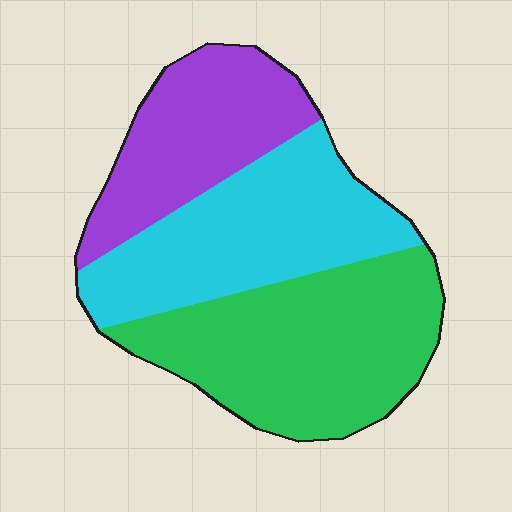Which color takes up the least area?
Purple, at roughly 25%.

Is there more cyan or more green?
Green.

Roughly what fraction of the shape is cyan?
Cyan takes up about one third (1/3) of the shape.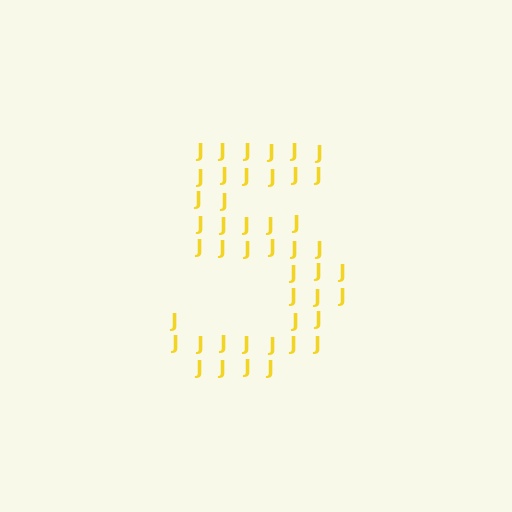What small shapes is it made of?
It is made of small letter J's.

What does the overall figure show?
The overall figure shows the digit 5.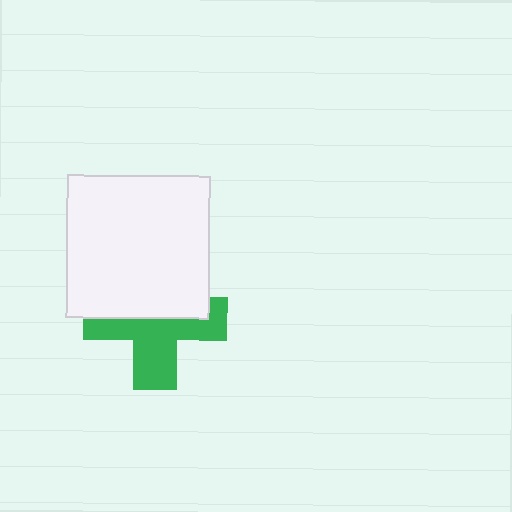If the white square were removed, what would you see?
You would see the complete green cross.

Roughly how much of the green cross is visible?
About half of it is visible (roughly 54%).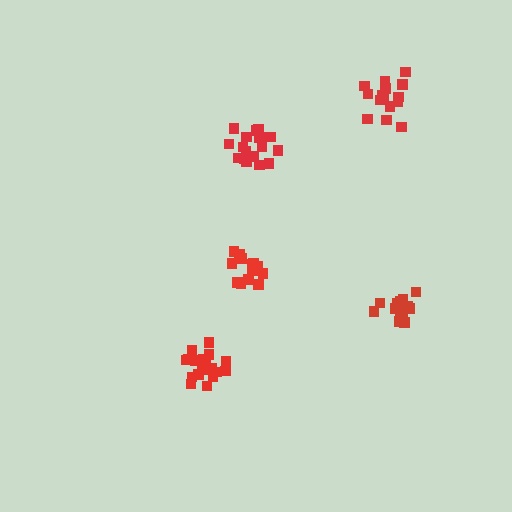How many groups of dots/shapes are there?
There are 5 groups.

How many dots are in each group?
Group 1: 13 dots, Group 2: 14 dots, Group 3: 15 dots, Group 4: 18 dots, Group 5: 19 dots (79 total).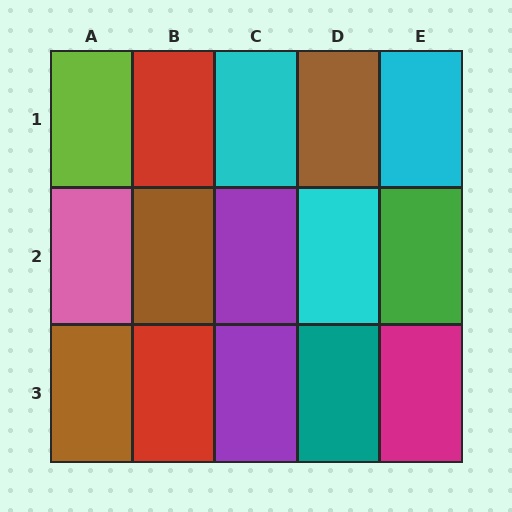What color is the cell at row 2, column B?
Brown.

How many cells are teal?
1 cell is teal.